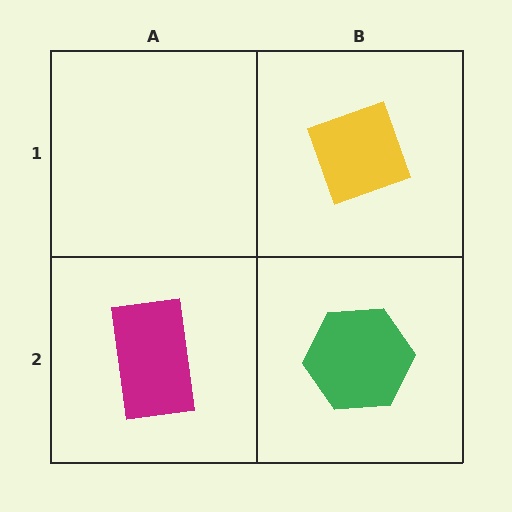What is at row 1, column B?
A yellow diamond.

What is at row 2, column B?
A green hexagon.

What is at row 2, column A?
A magenta rectangle.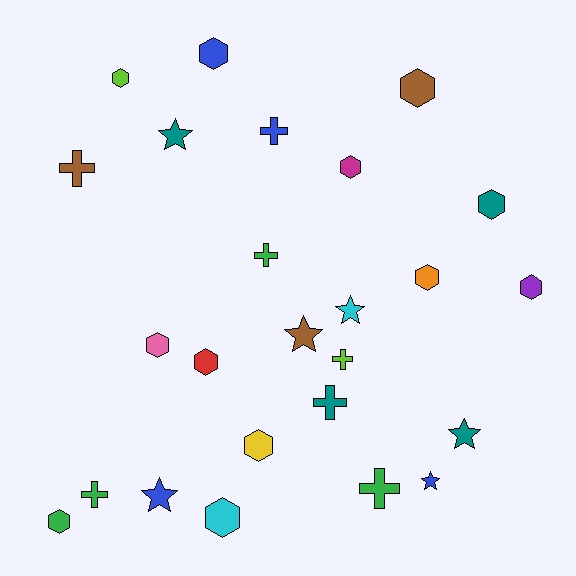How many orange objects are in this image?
There is 1 orange object.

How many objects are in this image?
There are 25 objects.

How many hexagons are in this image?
There are 12 hexagons.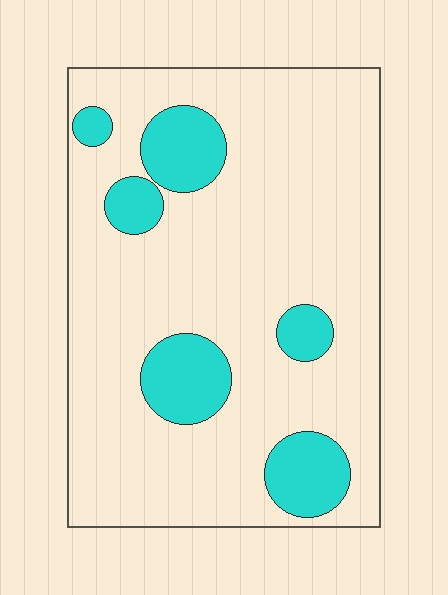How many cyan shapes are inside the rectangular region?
6.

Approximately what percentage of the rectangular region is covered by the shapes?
Approximately 15%.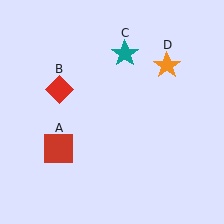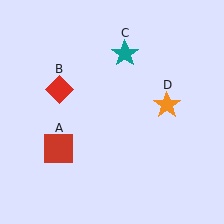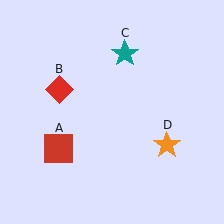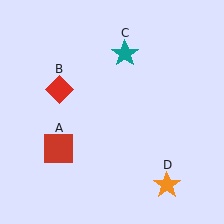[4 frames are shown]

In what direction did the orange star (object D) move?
The orange star (object D) moved down.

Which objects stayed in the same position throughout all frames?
Red square (object A) and red diamond (object B) and teal star (object C) remained stationary.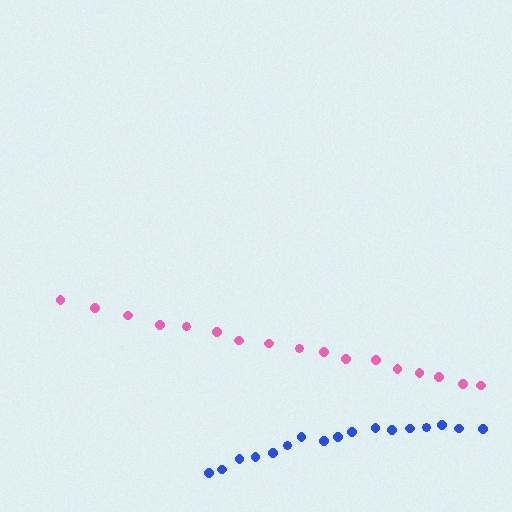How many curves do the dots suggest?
There are 2 distinct paths.